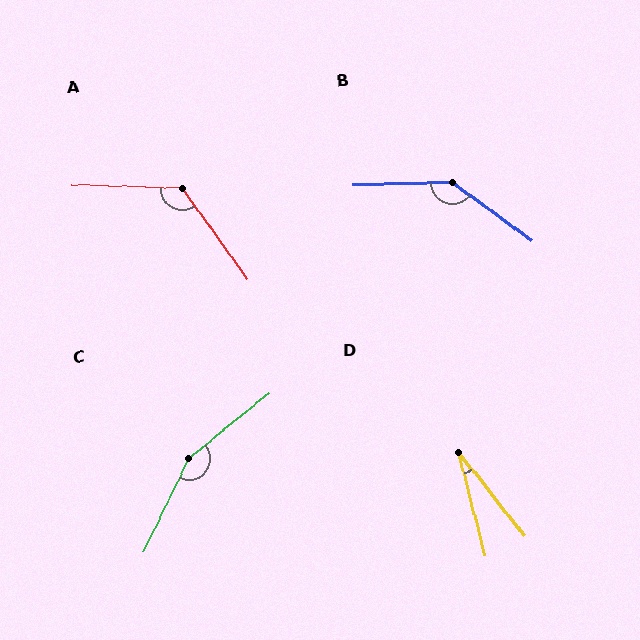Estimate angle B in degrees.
Approximately 143 degrees.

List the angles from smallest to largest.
D (24°), A (127°), B (143°), C (155°).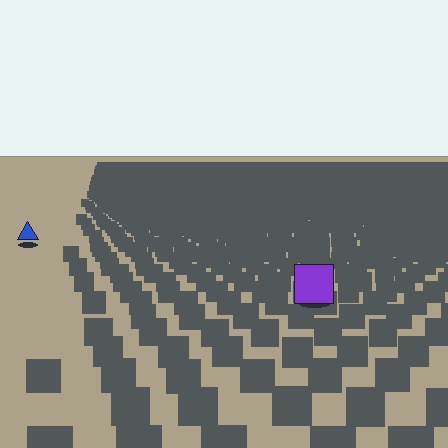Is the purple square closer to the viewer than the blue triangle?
Yes. The purple square is closer — you can tell from the texture gradient: the ground texture is coarser near it.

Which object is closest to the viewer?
The purple square is closest. The texture marks near it are larger and more spread out.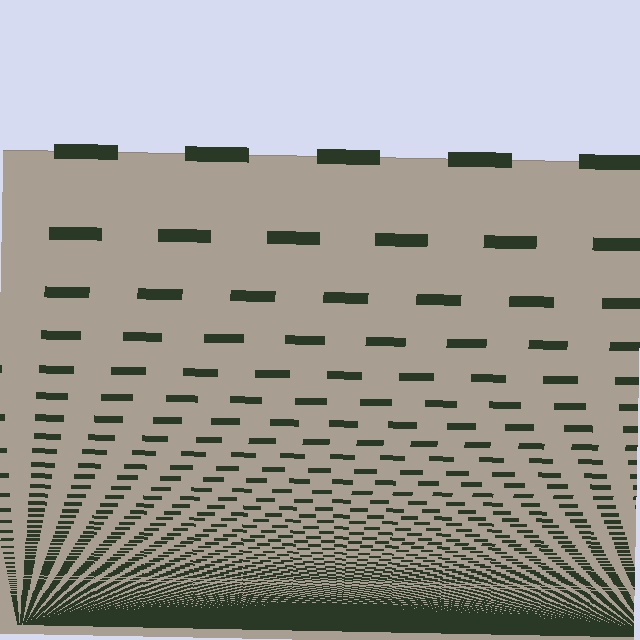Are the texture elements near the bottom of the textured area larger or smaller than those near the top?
Smaller. The gradient is inverted — elements near the bottom are smaller and denser.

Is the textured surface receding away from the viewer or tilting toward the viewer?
The surface appears to tilt toward the viewer. Texture elements get larger and sparser toward the top.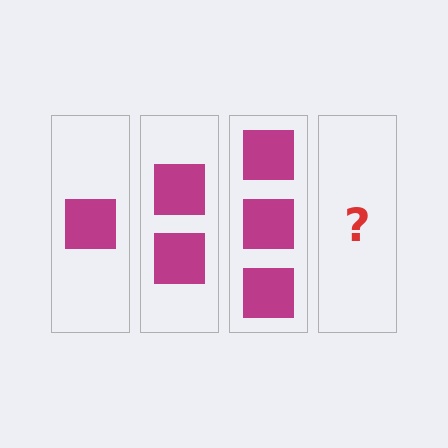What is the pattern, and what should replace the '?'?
The pattern is that each step adds one more square. The '?' should be 4 squares.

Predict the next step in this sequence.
The next step is 4 squares.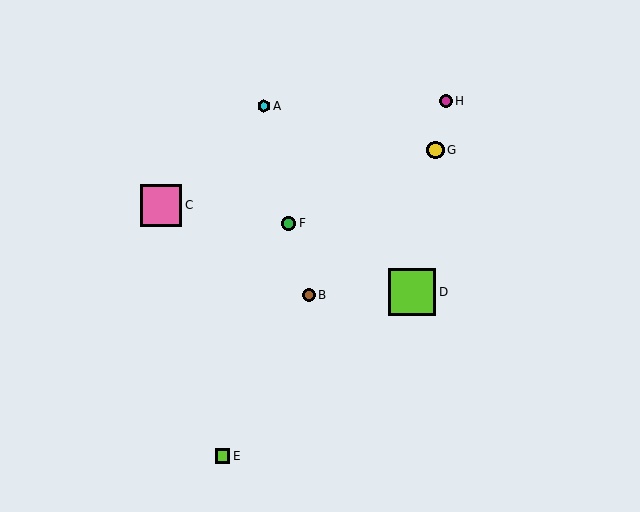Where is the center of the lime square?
The center of the lime square is at (412, 292).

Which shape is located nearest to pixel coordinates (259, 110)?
The cyan hexagon (labeled A) at (264, 106) is nearest to that location.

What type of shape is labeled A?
Shape A is a cyan hexagon.